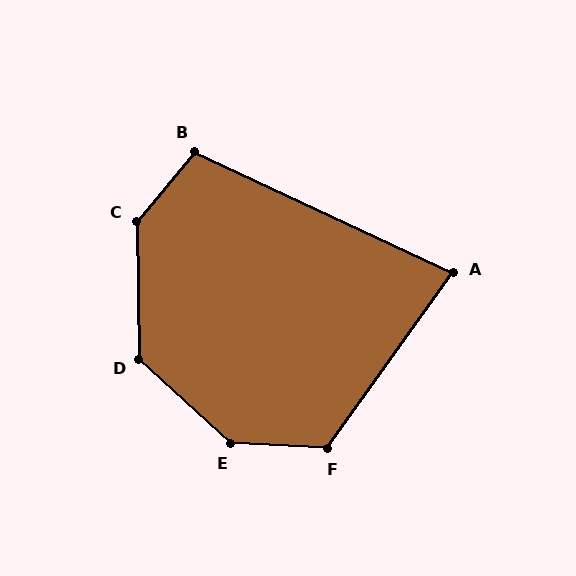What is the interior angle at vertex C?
Approximately 139 degrees (obtuse).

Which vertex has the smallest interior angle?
A, at approximately 80 degrees.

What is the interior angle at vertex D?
Approximately 133 degrees (obtuse).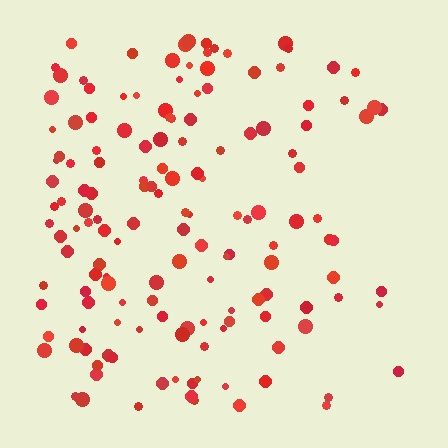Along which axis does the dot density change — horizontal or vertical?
Horizontal.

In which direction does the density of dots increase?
From right to left, with the left side densest.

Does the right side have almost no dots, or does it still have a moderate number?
Still a moderate number, just noticeably fewer than the left.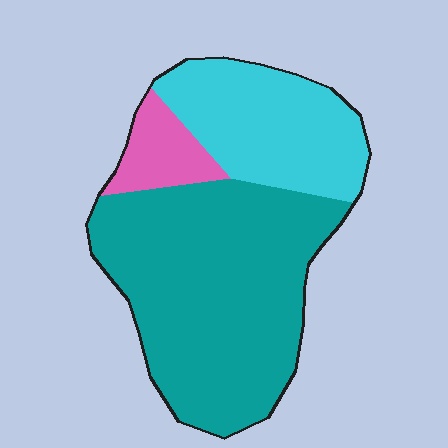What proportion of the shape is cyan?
Cyan takes up between a quarter and a half of the shape.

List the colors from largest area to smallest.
From largest to smallest: teal, cyan, pink.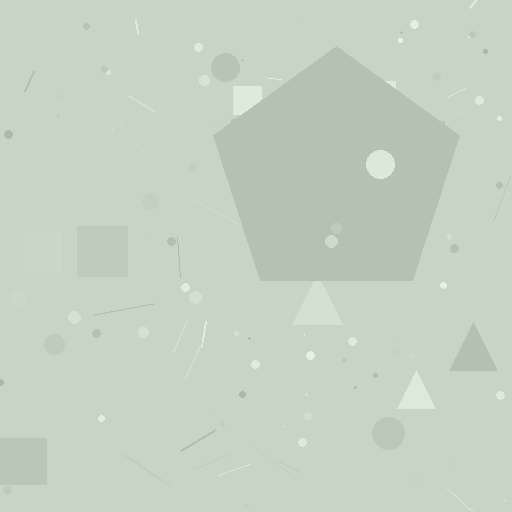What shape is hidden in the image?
A pentagon is hidden in the image.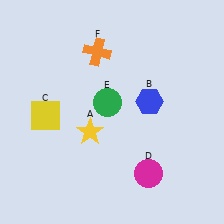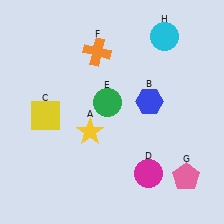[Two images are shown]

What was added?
A pink pentagon (G), a cyan circle (H) were added in Image 2.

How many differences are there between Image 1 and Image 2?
There are 2 differences between the two images.